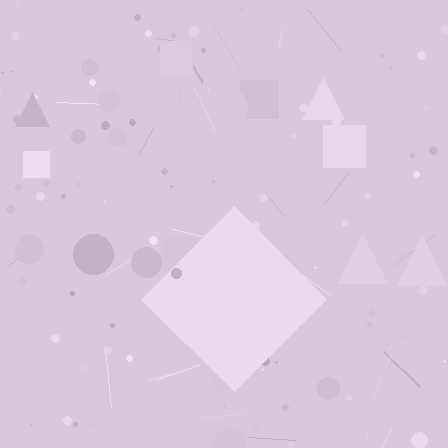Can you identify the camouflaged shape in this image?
The camouflaged shape is a diamond.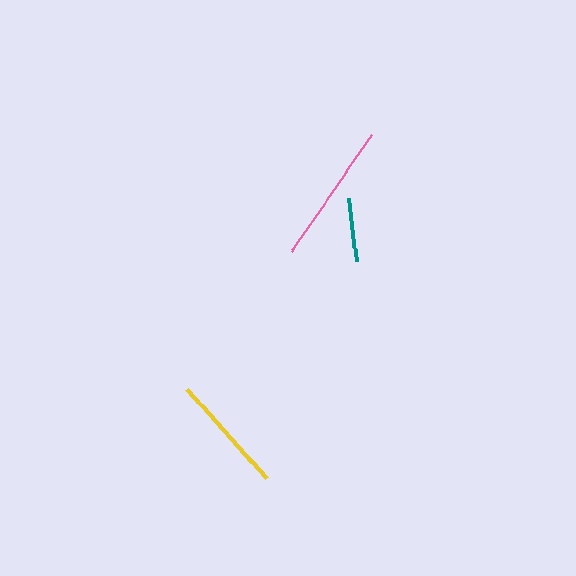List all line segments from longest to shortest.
From longest to shortest: pink, yellow, teal.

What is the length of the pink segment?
The pink segment is approximately 142 pixels long.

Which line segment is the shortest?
The teal line is the shortest at approximately 64 pixels.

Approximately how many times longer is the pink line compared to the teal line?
The pink line is approximately 2.2 times the length of the teal line.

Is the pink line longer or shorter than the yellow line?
The pink line is longer than the yellow line.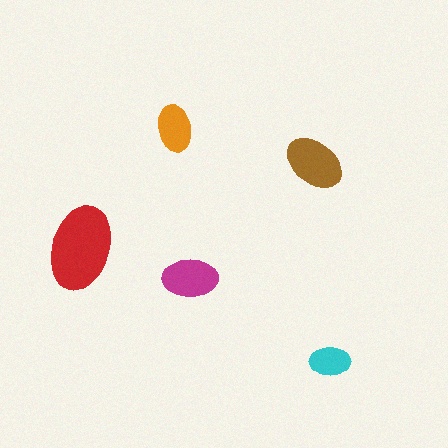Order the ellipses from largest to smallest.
the red one, the brown one, the magenta one, the orange one, the cyan one.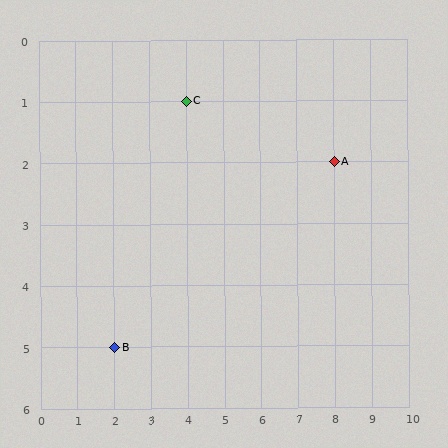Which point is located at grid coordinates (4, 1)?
Point C is at (4, 1).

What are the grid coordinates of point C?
Point C is at grid coordinates (4, 1).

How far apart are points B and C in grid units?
Points B and C are 2 columns and 4 rows apart (about 4.5 grid units diagonally).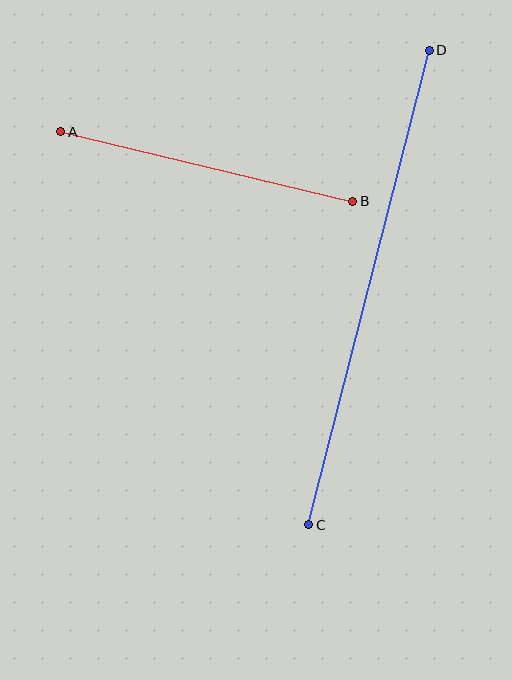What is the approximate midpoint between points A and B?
The midpoint is at approximately (207, 166) pixels.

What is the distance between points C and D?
The distance is approximately 489 pixels.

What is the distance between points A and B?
The distance is approximately 300 pixels.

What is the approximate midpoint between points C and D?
The midpoint is at approximately (369, 287) pixels.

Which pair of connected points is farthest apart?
Points C and D are farthest apart.